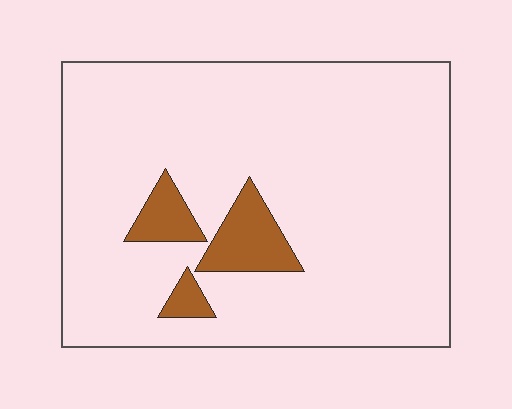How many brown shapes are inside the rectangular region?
3.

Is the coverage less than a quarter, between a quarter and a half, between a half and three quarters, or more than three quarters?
Less than a quarter.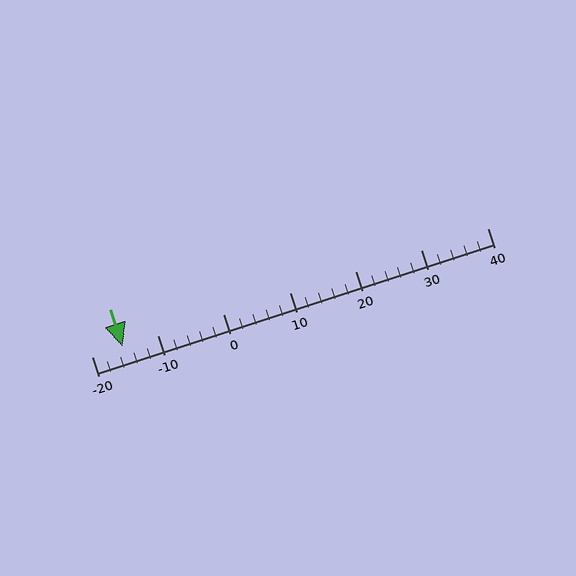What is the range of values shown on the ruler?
The ruler shows values from -20 to 40.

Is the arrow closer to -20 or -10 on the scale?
The arrow is closer to -20.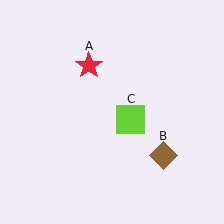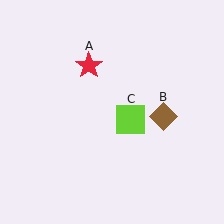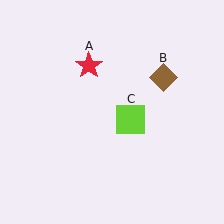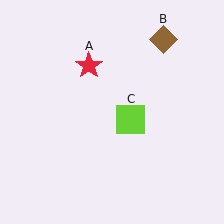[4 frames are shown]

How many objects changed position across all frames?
1 object changed position: brown diamond (object B).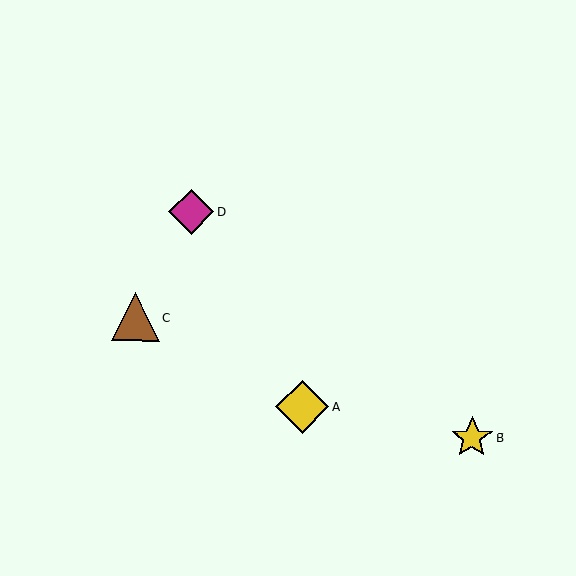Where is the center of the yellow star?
The center of the yellow star is at (472, 437).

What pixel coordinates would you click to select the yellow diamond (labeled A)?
Click at (302, 407) to select the yellow diamond A.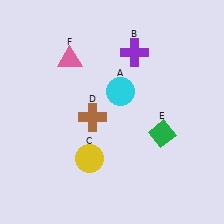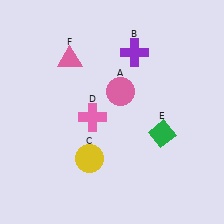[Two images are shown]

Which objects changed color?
A changed from cyan to pink. D changed from brown to pink.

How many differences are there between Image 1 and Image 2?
There are 2 differences between the two images.